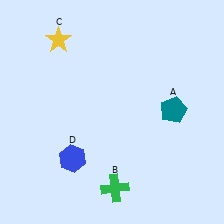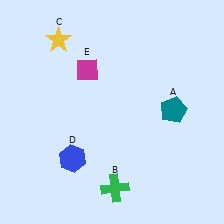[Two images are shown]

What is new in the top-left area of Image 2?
A magenta diamond (E) was added in the top-left area of Image 2.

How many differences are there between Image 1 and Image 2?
There is 1 difference between the two images.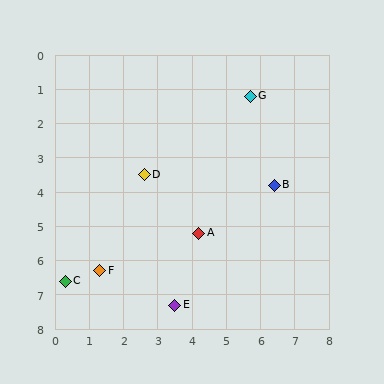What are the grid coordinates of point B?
Point B is at approximately (6.4, 3.8).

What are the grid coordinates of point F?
Point F is at approximately (1.3, 6.3).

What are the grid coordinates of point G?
Point G is at approximately (5.7, 1.2).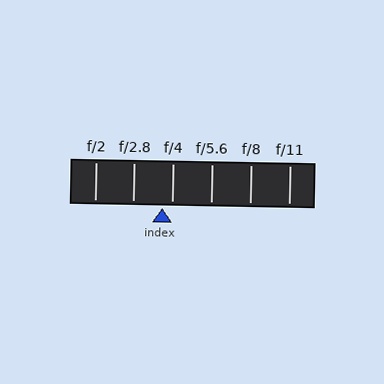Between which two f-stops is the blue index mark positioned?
The index mark is between f/2.8 and f/4.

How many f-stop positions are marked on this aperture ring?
There are 6 f-stop positions marked.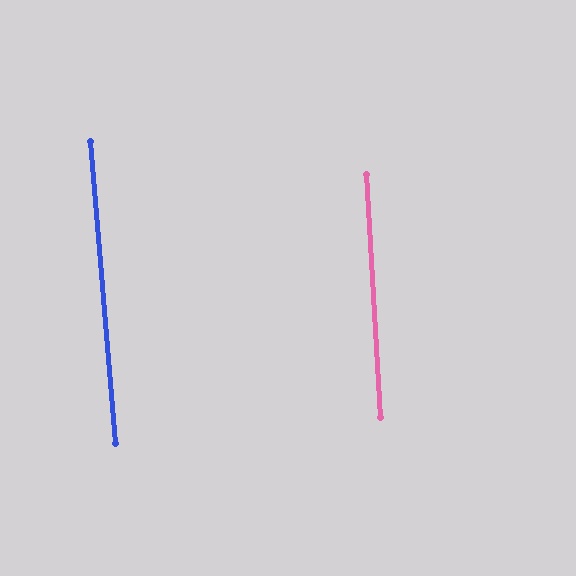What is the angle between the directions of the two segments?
Approximately 1 degree.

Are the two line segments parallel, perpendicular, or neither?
Parallel — their directions differ by only 1.4°.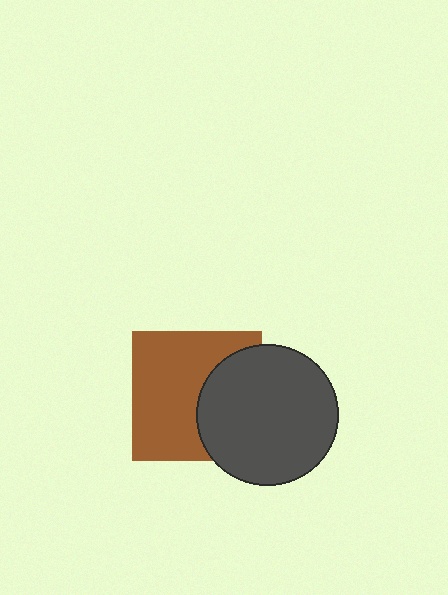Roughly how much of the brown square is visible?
About half of it is visible (roughly 62%).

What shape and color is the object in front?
The object in front is a dark gray circle.